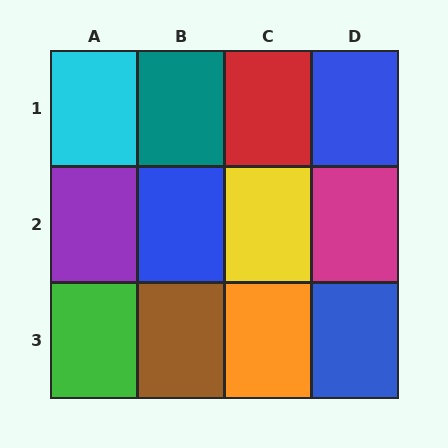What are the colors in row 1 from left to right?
Cyan, teal, red, blue.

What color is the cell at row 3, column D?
Blue.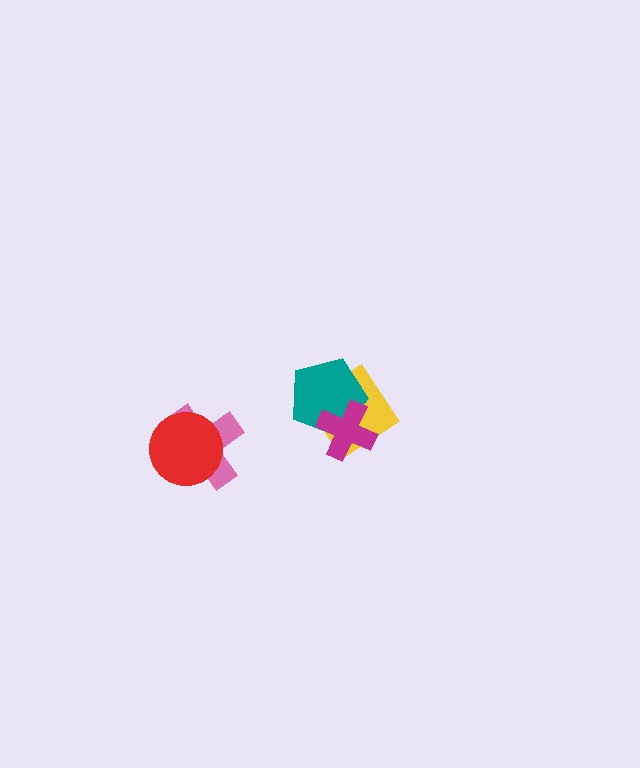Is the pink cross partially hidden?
Yes, it is partially covered by another shape.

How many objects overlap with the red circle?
1 object overlaps with the red circle.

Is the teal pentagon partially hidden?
Yes, it is partially covered by another shape.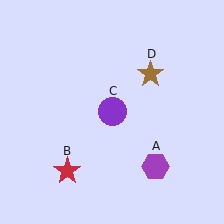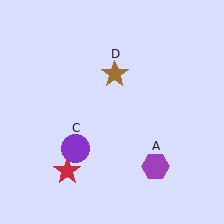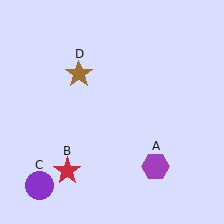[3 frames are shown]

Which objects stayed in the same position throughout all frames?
Purple hexagon (object A) and red star (object B) remained stationary.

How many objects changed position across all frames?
2 objects changed position: purple circle (object C), brown star (object D).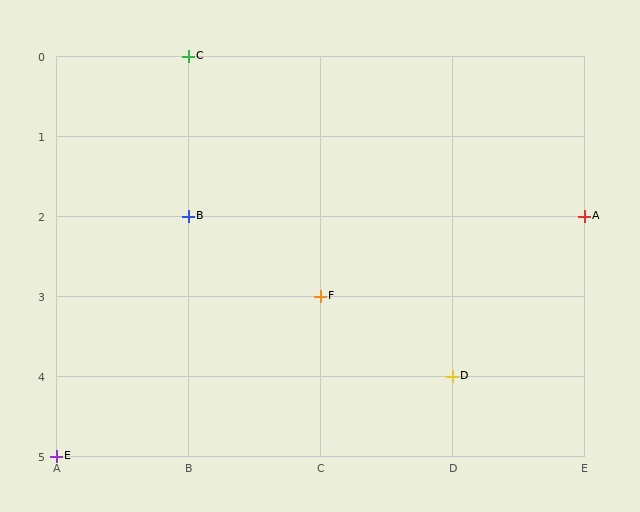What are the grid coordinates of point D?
Point D is at grid coordinates (D, 4).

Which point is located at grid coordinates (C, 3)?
Point F is at (C, 3).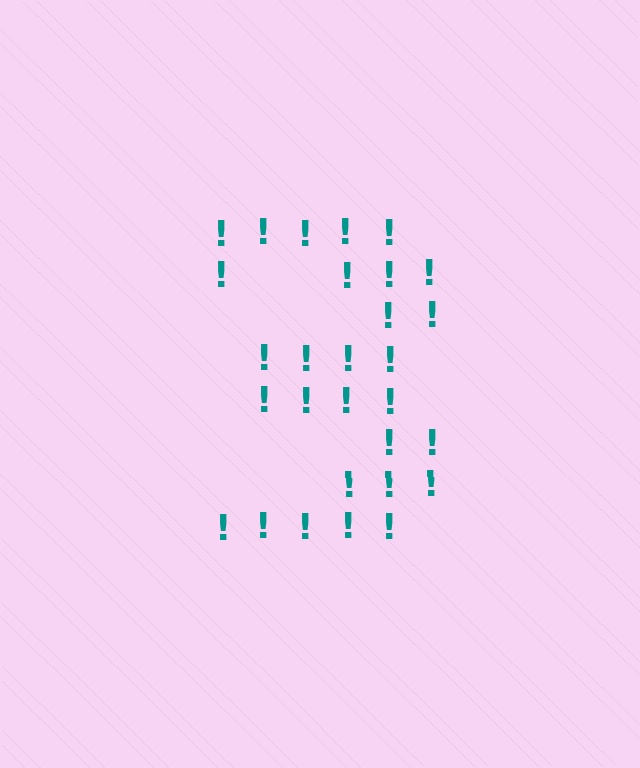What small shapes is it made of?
It is made of small exclamation marks.